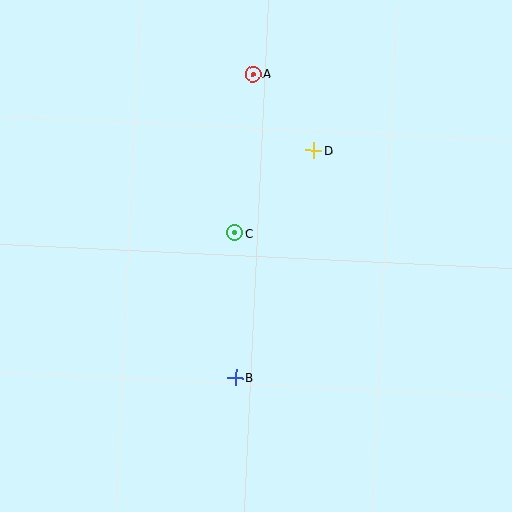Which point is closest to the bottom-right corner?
Point B is closest to the bottom-right corner.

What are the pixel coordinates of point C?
Point C is at (235, 233).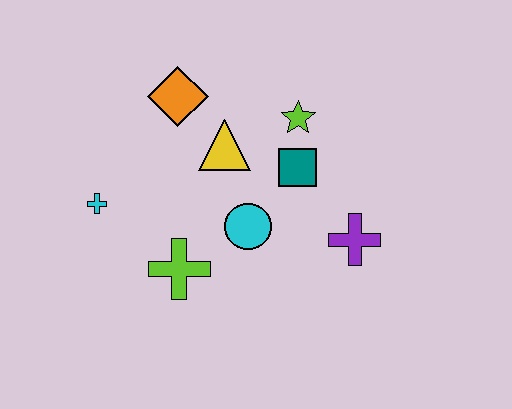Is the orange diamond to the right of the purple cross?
No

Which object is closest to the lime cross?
The cyan circle is closest to the lime cross.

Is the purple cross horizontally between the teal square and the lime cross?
No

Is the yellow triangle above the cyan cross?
Yes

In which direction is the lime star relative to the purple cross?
The lime star is above the purple cross.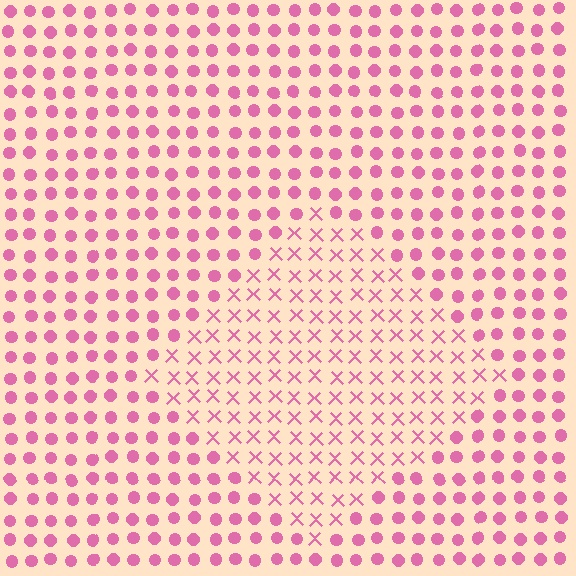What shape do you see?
I see a diamond.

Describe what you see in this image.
The image is filled with small pink elements arranged in a uniform grid. A diamond-shaped region contains X marks, while the surrounding area contains circles. The boundary is defined purely by the change in element shape.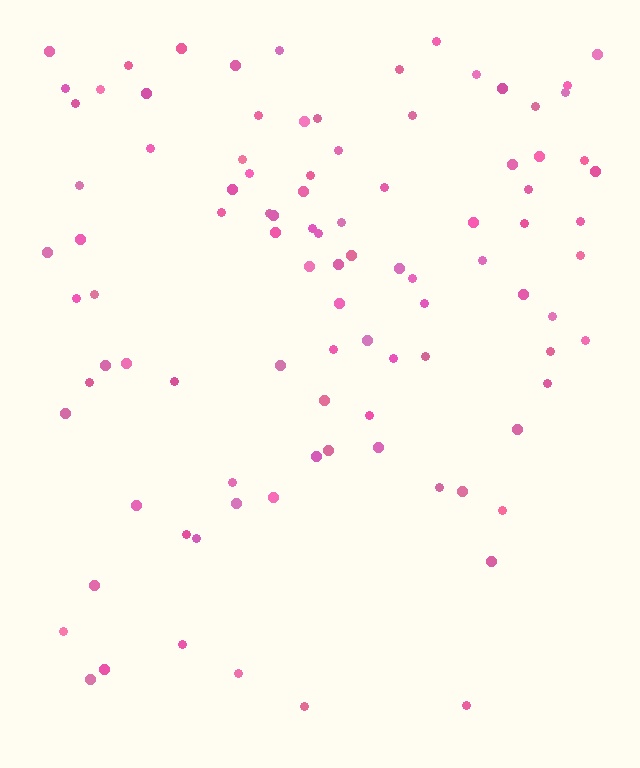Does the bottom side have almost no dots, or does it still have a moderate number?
Still a moderate number, just noticeably fewer than the top.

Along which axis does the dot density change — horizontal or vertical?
Vertical.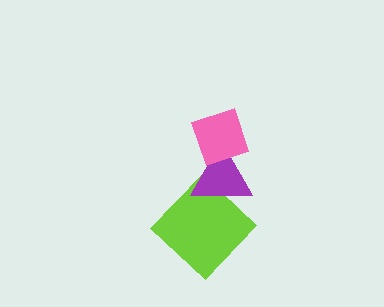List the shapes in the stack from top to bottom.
From top to bottom: the pink diamond, the purple triangle, the lime diamond.